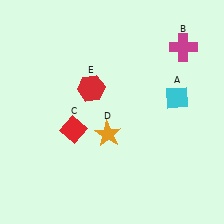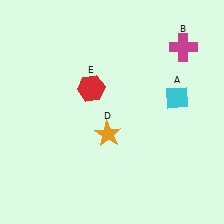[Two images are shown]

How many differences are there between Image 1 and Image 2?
There is 1 difference between the two images.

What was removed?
The red diamond (C) was removed in Image 2.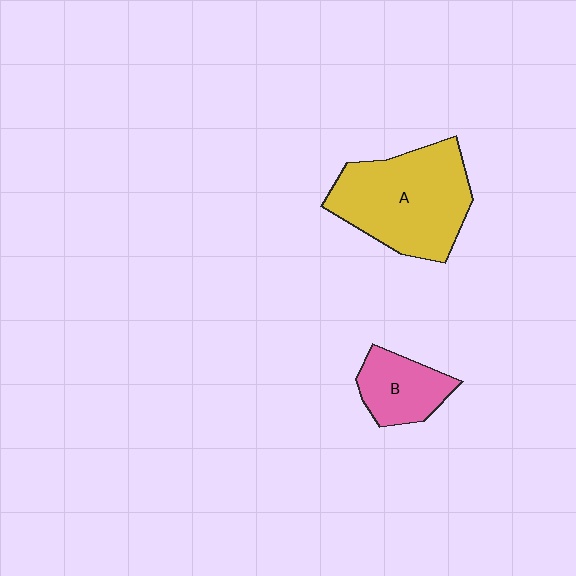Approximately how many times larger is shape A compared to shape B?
Approximately 2.2 times.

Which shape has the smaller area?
Shape B (pink).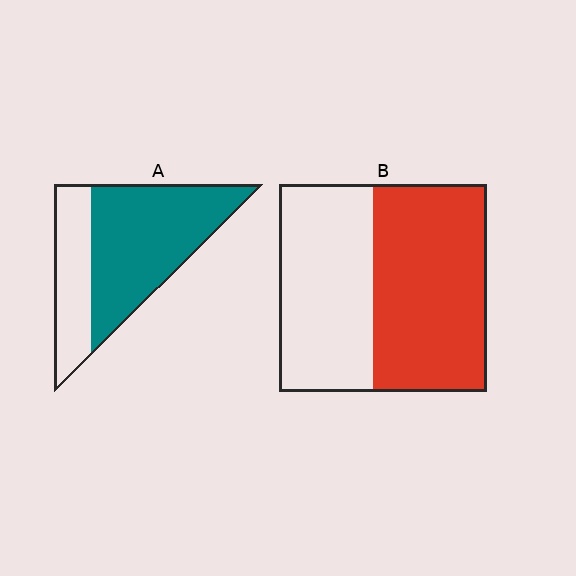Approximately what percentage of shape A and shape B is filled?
A is approximately 70% and B is approximately 55%.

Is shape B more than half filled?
Yes.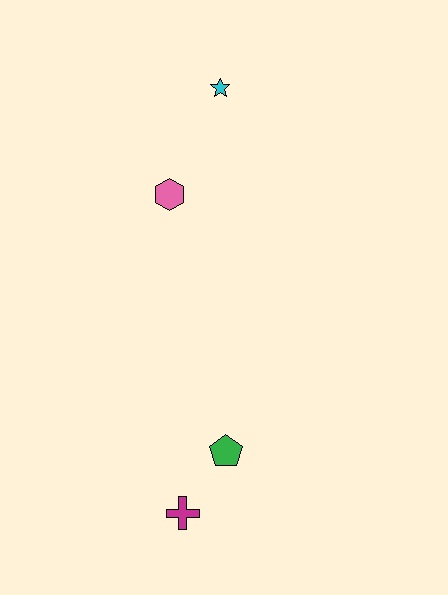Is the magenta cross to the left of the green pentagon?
Yes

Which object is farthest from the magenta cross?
The cyan star is farthest from the magenta cross.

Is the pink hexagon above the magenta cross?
Yes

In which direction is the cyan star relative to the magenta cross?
The cyan star is above the magenta cross.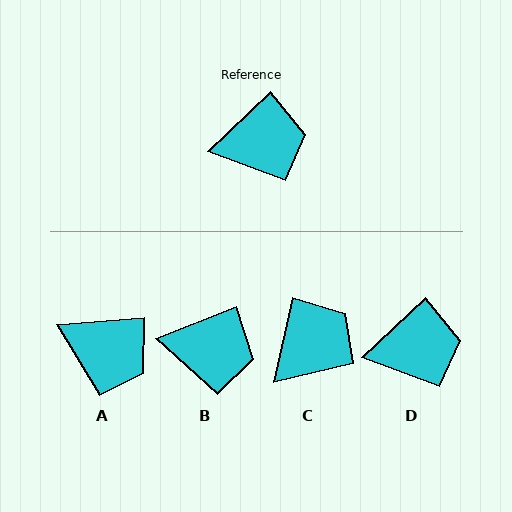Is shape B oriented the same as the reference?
No, it is off by about 22 degrees.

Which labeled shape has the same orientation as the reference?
D.